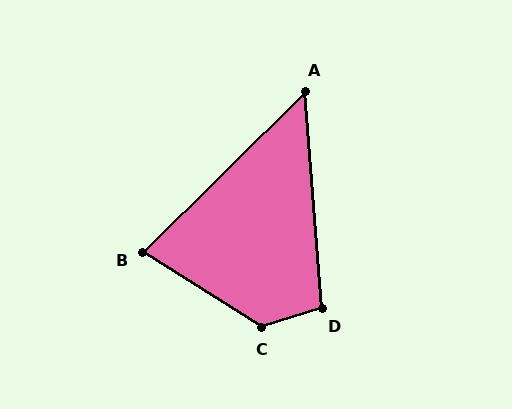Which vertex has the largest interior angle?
C, at approximately 130 degrees.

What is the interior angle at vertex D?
Approximately 103 degrees (obtuse).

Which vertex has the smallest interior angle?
A, at approximately 50 degrees.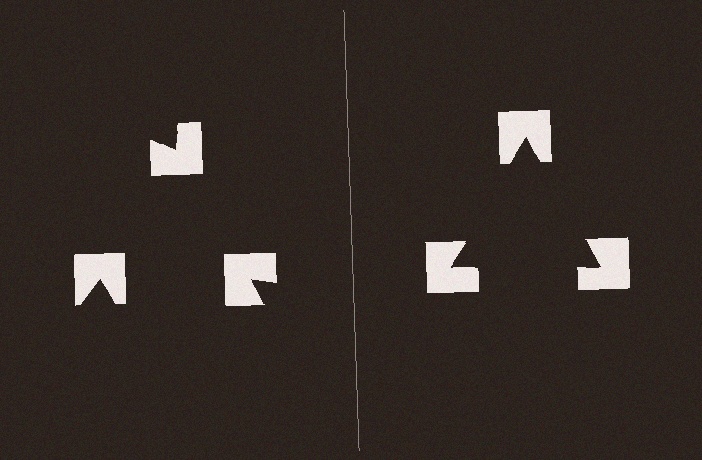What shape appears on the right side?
An illusory triangle.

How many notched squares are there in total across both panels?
6 — 3 on each side.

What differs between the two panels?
The notched squares are positioned identically on both sides; only the wedge orientations differ. On the right they align to a triangle; on the left they are misaligned.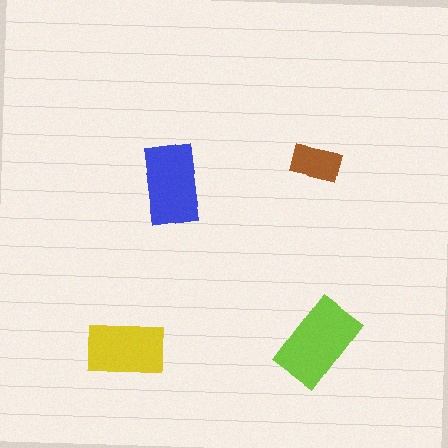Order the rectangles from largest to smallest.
the lime one, the blue one, the yellow one, the brown one.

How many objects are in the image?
There are 4 objects in the image.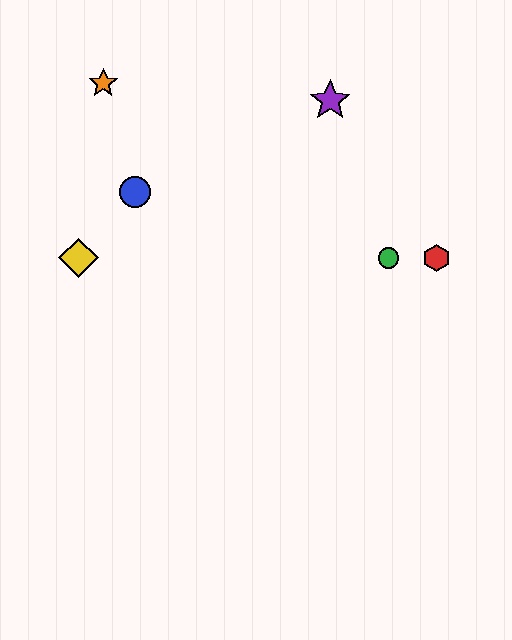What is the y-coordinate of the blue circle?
The blue circle is at y≈192.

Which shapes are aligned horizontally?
The red hexagon, the green circle, the yellow diamond are aligned horizontally.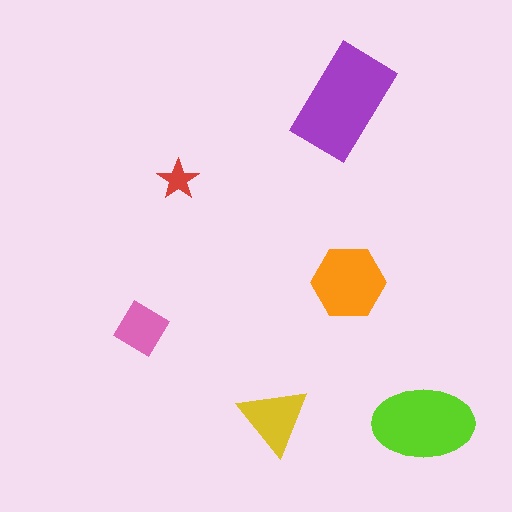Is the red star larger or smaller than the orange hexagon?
Smaller.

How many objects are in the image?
There are 6 objects in the image.